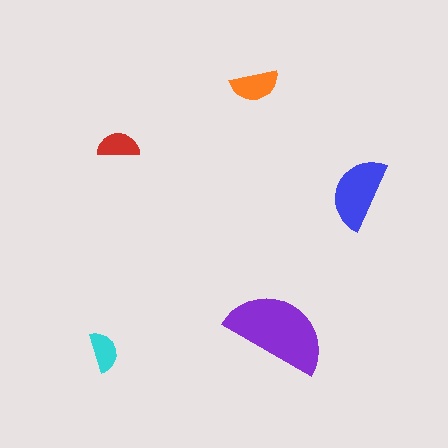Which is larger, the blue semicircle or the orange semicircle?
The blue one.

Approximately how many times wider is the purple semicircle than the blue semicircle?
About 1.5 times wider.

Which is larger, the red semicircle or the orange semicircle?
The orange one.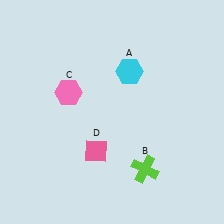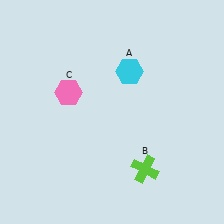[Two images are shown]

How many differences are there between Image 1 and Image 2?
There is 1 difference between the two images.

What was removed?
The pink diamond (D) was removed in Image 2.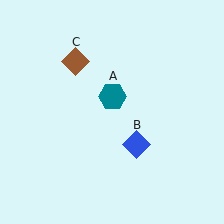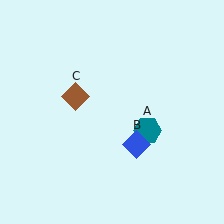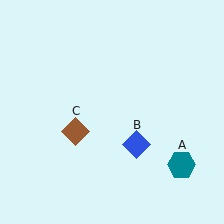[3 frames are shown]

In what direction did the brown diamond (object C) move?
The brown diamond (object C) moved down.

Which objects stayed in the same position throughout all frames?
Blue diamond (object B) remained stationary.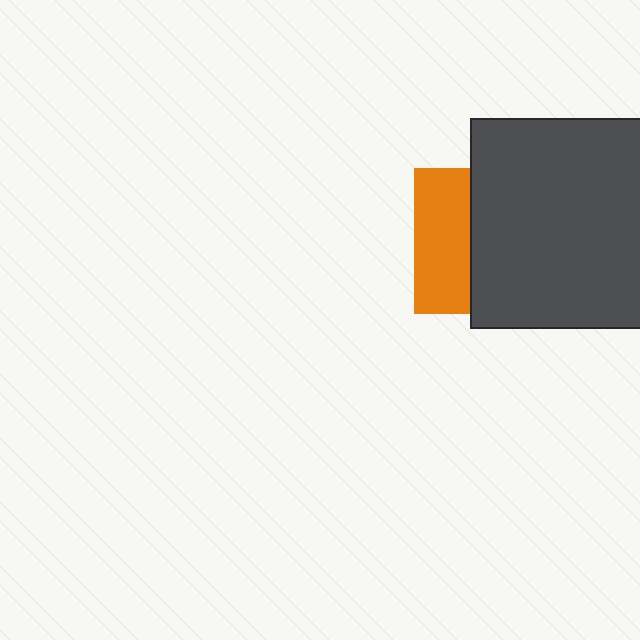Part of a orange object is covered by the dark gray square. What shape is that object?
It is a square.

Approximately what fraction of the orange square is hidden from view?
Roughly 62% of the orange square is hidden behind the dark gray square.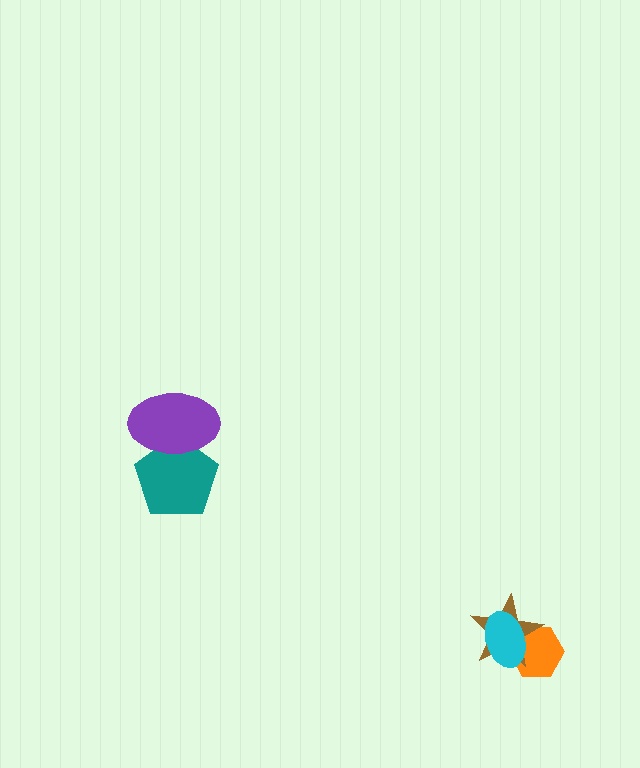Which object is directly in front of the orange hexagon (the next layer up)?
The brown star is directly in front of the orange hexagon.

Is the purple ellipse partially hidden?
No, no other shape covers it.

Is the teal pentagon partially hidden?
Yes, it is partially covered by another shape.